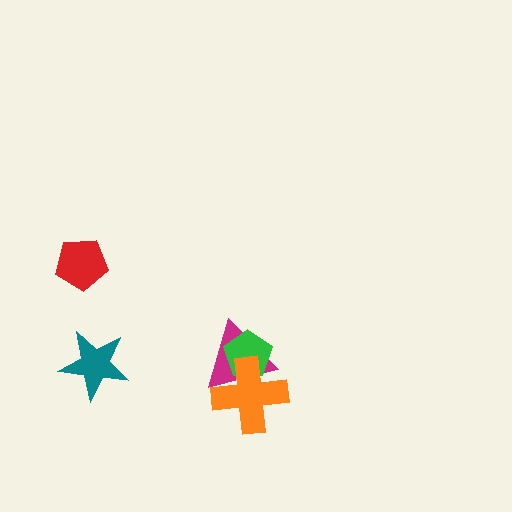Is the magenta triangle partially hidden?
Yes, it is partially covered by another shape.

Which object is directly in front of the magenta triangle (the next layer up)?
The green pentagon is directly in front of the magenta triangle.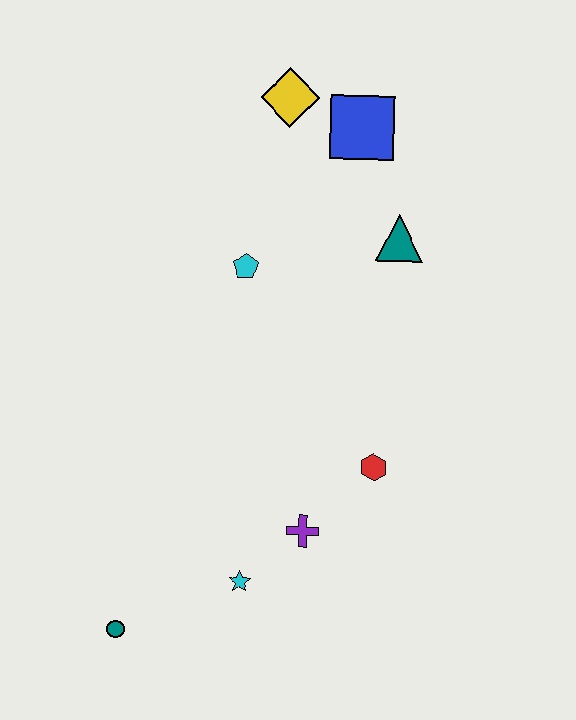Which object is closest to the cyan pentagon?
The teal triangle is closest to the cyan pentagon.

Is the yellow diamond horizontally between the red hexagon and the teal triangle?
No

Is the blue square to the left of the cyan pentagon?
No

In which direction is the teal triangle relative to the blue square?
The teal triangle is below the blue square.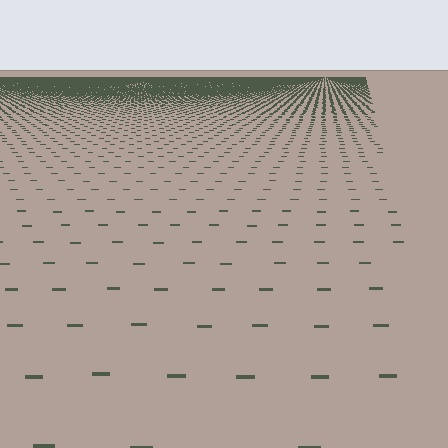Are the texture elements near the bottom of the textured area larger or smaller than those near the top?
Larger. Near the bottom, elements are closer to the viewer and appear at a bigger on-screen size.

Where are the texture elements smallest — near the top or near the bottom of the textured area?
Near the top.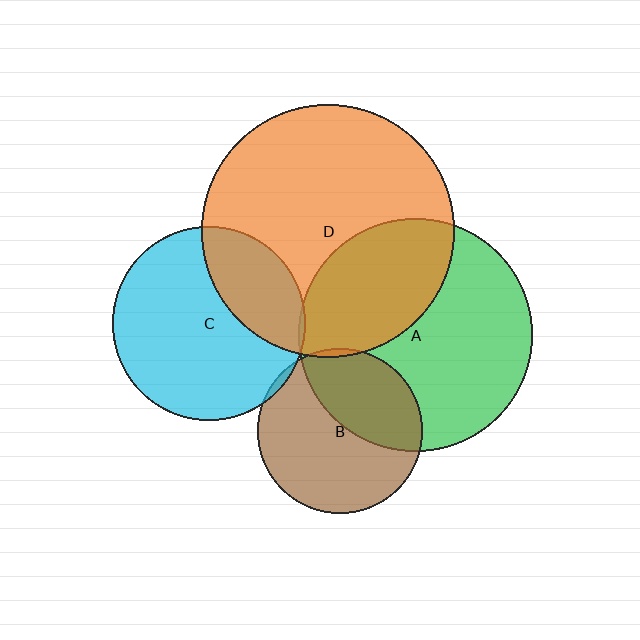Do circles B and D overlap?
Yes.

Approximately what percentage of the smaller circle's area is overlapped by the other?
Approximately 5%.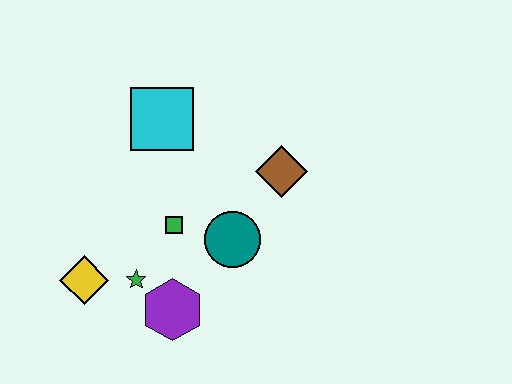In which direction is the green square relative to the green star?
The green square is above the green star.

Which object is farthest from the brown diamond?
The yellow diamond is farthest from the brown diamond.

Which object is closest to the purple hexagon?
The green star is closest to the purple hexagon.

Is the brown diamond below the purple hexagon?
No